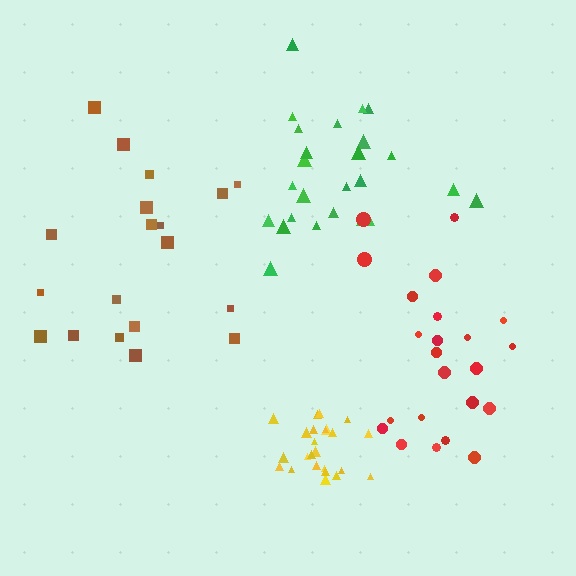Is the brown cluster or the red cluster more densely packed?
Red.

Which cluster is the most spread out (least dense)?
Brown.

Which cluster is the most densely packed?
Yellow.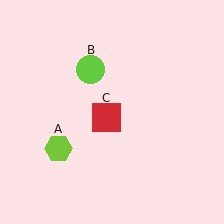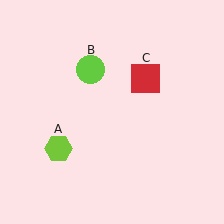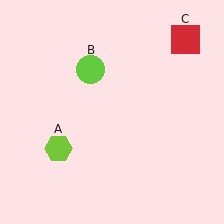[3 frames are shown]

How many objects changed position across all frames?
1 object changed position: red square (object C).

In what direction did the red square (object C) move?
The red square (object C) moved up and to the right.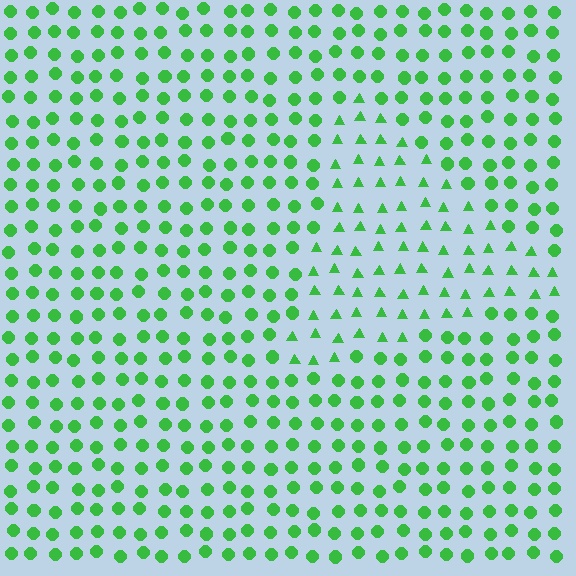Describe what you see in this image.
The image is filled with small green elements arranged in a uniform grid. A triangle-shaped region contains triangles, while the surrounding area contains circles. The boundary is defined purely by the change in element shape.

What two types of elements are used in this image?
The image uses triangles inside the triangle region and circles outside it.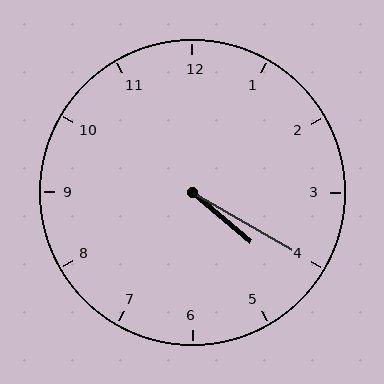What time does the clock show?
4:20.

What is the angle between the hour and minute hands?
Approximately 10 degrees.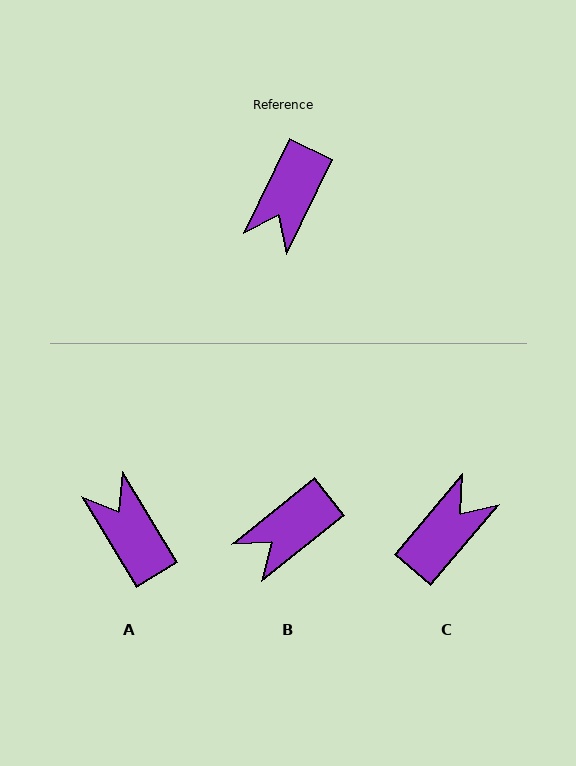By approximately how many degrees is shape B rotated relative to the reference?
Approximately 25 degrees clockwise.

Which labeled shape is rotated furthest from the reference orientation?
C, about 166 degrees away.